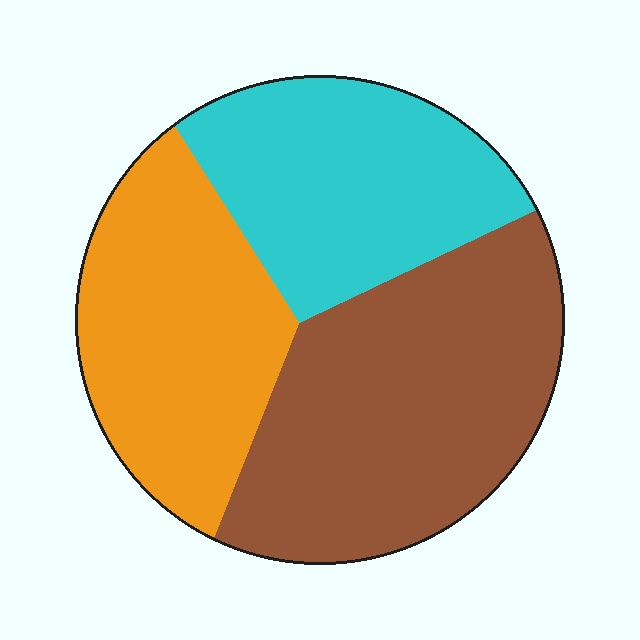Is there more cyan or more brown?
Brown.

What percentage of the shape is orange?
Orange covers about 30% of the shape.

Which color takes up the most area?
Brown, at roughly 40%.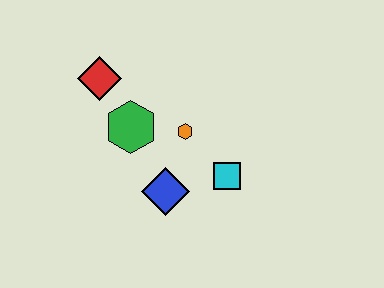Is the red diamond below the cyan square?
No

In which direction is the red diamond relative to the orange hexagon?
The red diamond is to the left of the orange hexagon.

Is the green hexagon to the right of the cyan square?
No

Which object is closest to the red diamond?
The green hexagon is closest to the red diamond.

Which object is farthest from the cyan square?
The red diamond is farthest from the cyan square.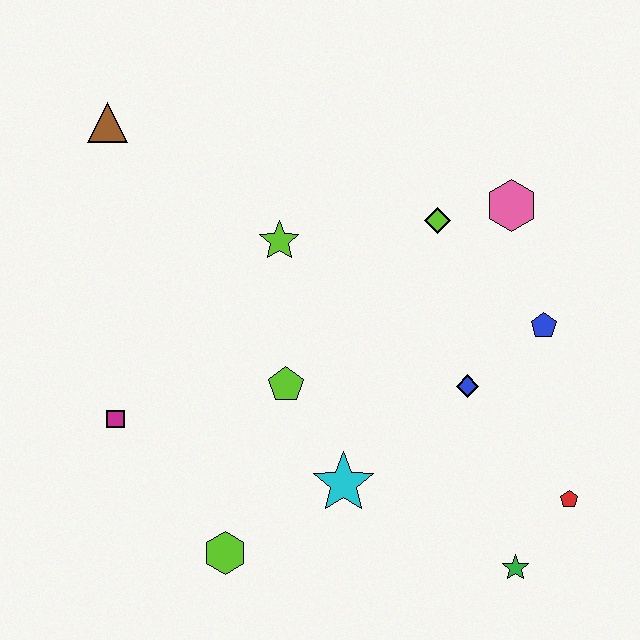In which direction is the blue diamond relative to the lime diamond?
The blue diamond is below the lime diamond.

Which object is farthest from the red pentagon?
The brown triangle is farthest from the red pentagon.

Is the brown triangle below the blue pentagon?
No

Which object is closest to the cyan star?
The lime pentagon is closest to the cyan star.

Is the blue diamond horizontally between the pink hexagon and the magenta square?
Yes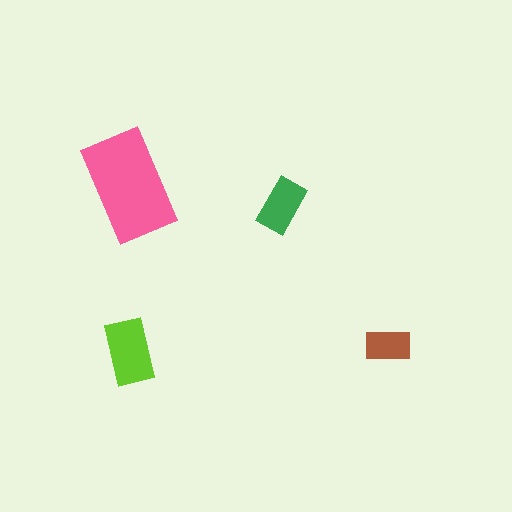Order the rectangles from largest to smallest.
the pink one, the lime one, the green one, the brown one.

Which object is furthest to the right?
The brown rectangle is rightmost.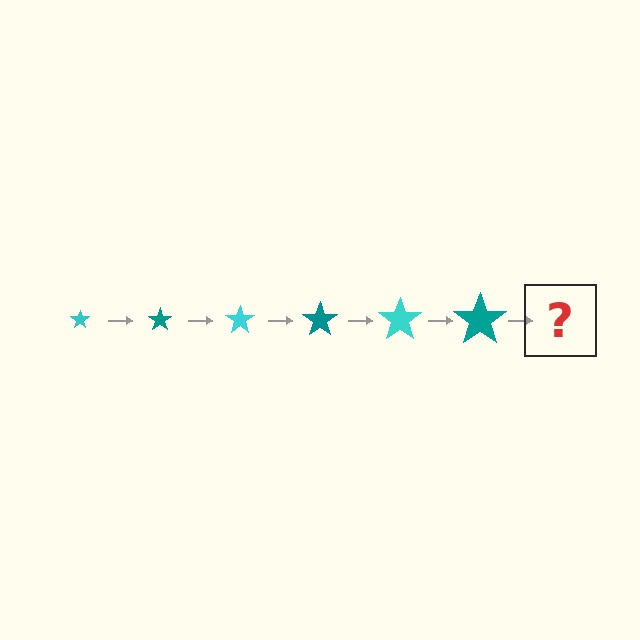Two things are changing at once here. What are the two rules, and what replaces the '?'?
The two rules are that the star grows larger each step and the color cycles through cyan and teal. The '?' should be a cyan star, larger than the previous one.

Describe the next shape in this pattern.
It should be a cyan star, larger than the previous one.